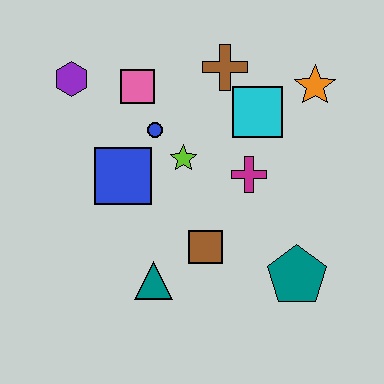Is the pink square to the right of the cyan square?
No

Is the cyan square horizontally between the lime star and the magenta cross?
No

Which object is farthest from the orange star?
The teal triangle is farthest from the orange star.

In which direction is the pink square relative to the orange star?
The pink square is to the left of the orange star.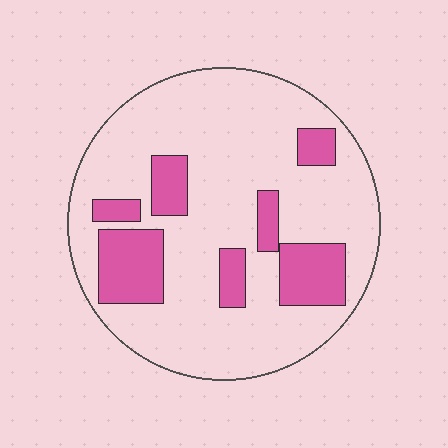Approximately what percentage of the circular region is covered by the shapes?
Approximately 20%.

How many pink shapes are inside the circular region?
7.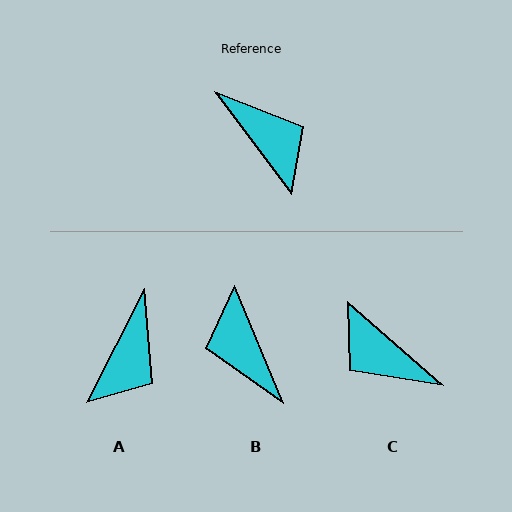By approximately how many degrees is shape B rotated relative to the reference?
Approximately 166 degrees counter-clockwise.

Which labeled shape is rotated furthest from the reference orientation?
C, about 168 degrees away.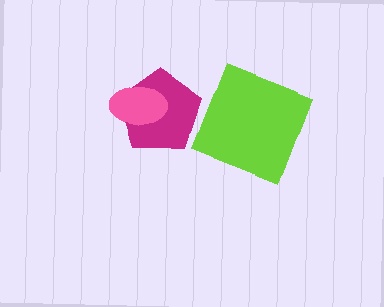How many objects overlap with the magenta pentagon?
1 object overlaps with the magenta pentagon.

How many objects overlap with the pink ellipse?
1 object overlaps with the pink ellipse.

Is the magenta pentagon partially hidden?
Yes, it is partially covered by another shape.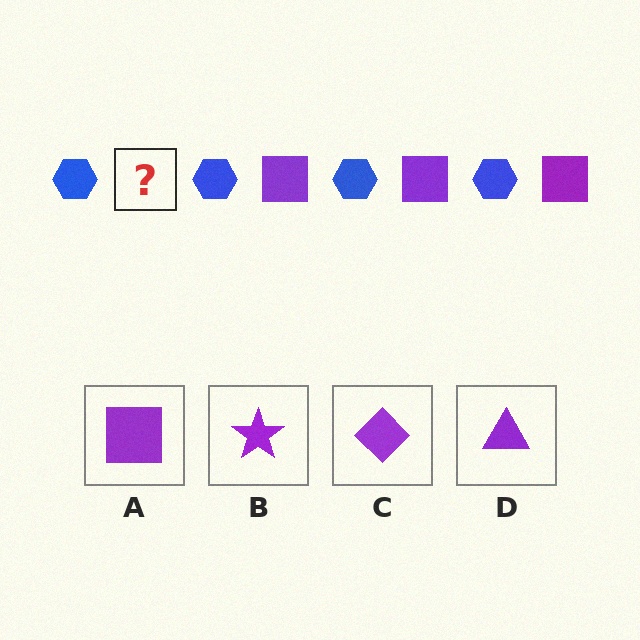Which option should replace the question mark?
Option A.